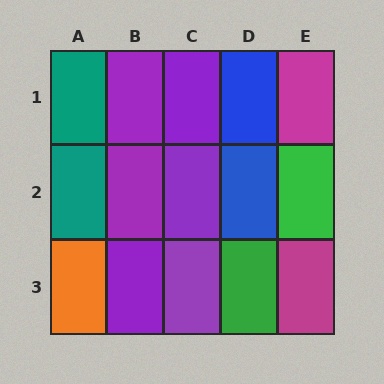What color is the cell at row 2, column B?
Purple.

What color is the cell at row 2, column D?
Blue.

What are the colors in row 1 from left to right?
Teal, purple, purple, blue, magenta.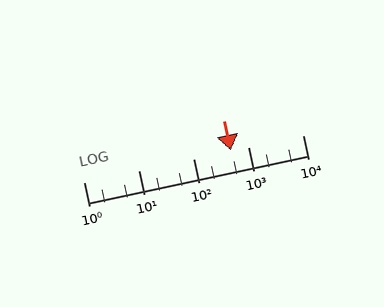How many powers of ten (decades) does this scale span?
The scale spans 4 decades, from 1 to 10000.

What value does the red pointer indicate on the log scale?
The pointer indicates approximately 490.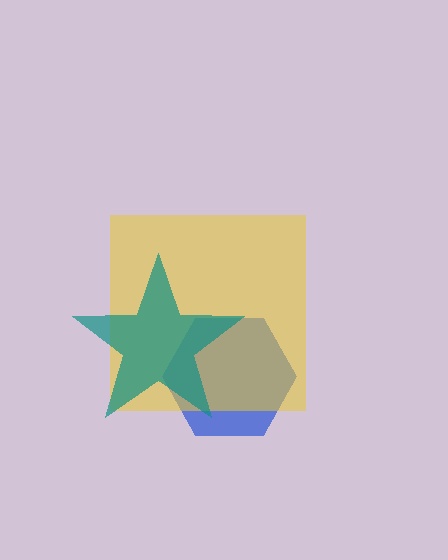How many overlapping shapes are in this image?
There are 3 overlapping shapes in the image.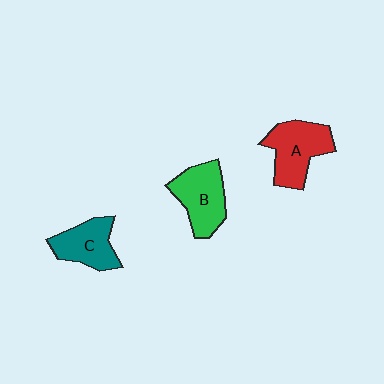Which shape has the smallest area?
Shape C (teal).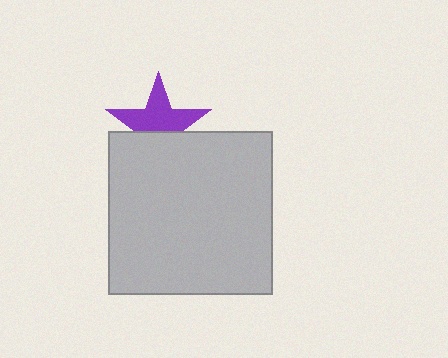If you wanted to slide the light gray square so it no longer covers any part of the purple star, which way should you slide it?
Slide it down — that is the most direct way to separate the two shapes.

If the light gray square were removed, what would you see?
You would see the complete purple star.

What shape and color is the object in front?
The object in front is a light gray square.